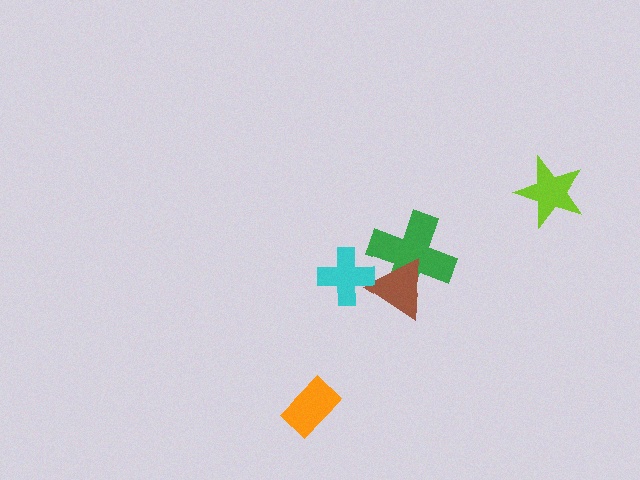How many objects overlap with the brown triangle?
2 objects overlap with the brown triangle.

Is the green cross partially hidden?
Yes, it is partially covered by another shape.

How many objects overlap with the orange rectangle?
0 objects overlap with the orange rectangle.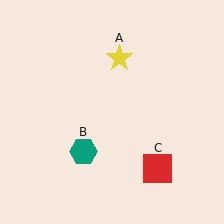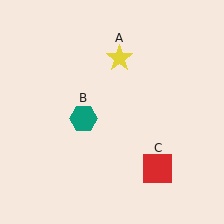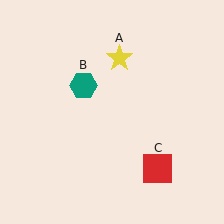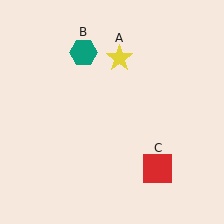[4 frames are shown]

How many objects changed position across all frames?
1 object changed position: teal hexagon (object B).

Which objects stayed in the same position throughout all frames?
Yellow star (object A) and red square (object C) remained stationary.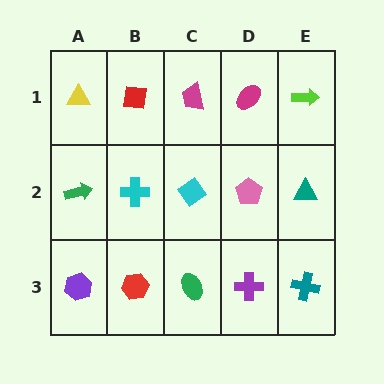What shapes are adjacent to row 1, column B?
A cyan cross (row 2, column B), a yellow triangle (row 1, column A), a magenta trapezoid (row 1, column C).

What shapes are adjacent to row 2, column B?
A red square (row 1, column B), a red hexagon (row 3, column B), a green arrow (row 2, column A), a cyan diamond (row 2, column C).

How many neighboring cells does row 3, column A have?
2.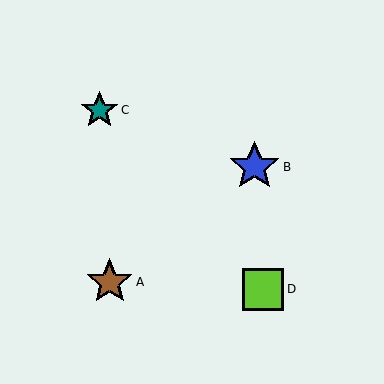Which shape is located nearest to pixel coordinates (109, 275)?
The brown star (labeled A) at (110, 282) is nearest to that location.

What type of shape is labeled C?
Shape C is a teal star.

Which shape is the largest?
The blue star (labeled B) is the largest.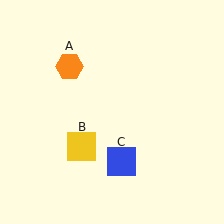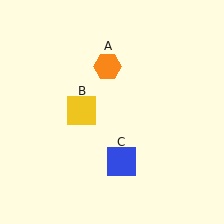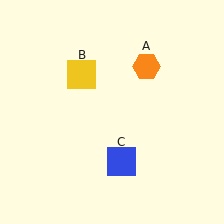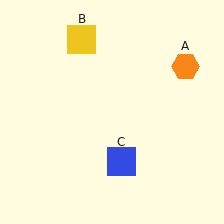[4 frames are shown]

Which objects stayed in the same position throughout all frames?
Blue square (object C) remained stationary.